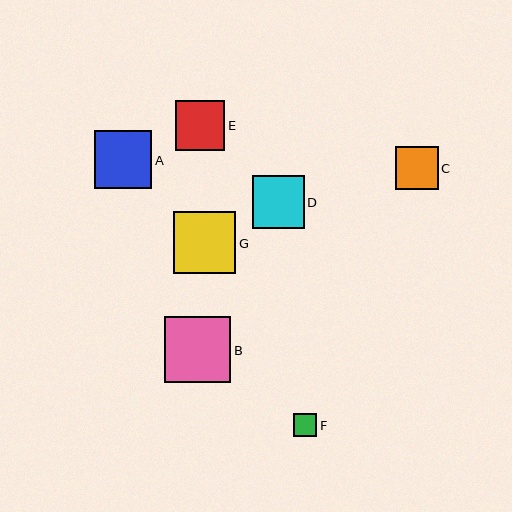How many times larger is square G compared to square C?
Square G is approximately 1.4 times the size of square C.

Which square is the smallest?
Square F is the smallest with a size of approximately 23 pixels.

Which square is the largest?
Square B is the largest with a size of approximately 66 pixels.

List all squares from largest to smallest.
From largest to smallest: B, G, A, D, E, C, F.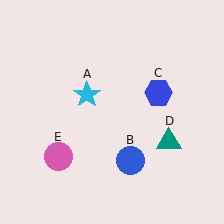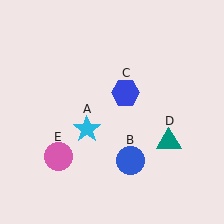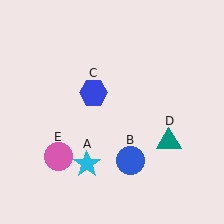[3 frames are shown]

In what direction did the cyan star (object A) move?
The cyan star (object A) moved down.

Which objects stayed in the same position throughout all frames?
Blue circle (object B) and teal triangle (object D) and pink circle (object E) remained stationary.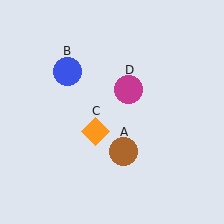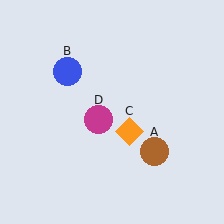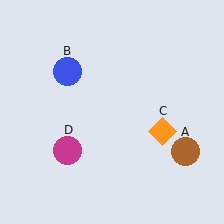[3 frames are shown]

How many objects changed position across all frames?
3 objects changed position: brown circle (object A), orange diamond (object C), magenta circle (object D).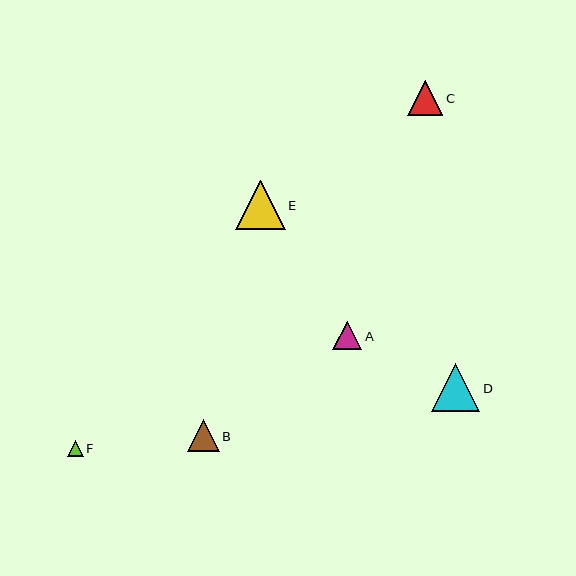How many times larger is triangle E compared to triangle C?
Triangle E is approximately 1.4 times the size of triangle C.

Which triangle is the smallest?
Triangle F is the smallest with a size of approximately 15 pixels.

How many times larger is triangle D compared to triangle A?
Triangle D is approximately 1.7 times the size of triangle A.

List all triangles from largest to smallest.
From largest to smallest: E, D, C, B, A, F.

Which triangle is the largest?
Triangle E is the largest with a size of approximately 49 pixels.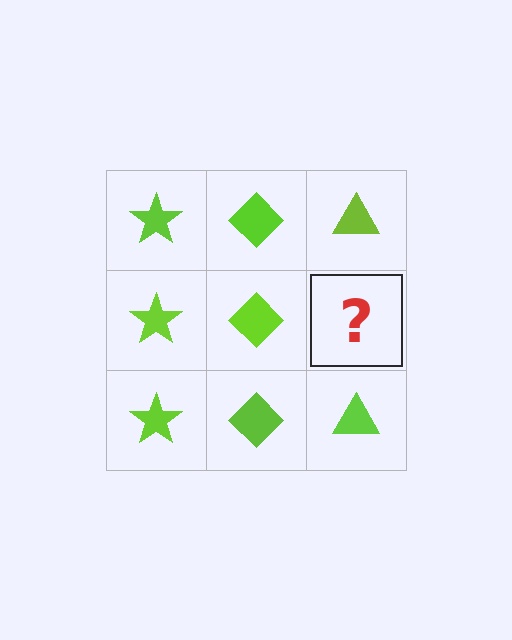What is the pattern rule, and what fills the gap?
The rule is that each column has a consistent shape. The gap should be filled with a lime triangle.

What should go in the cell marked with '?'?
The missing cell should contain a lime triangle.